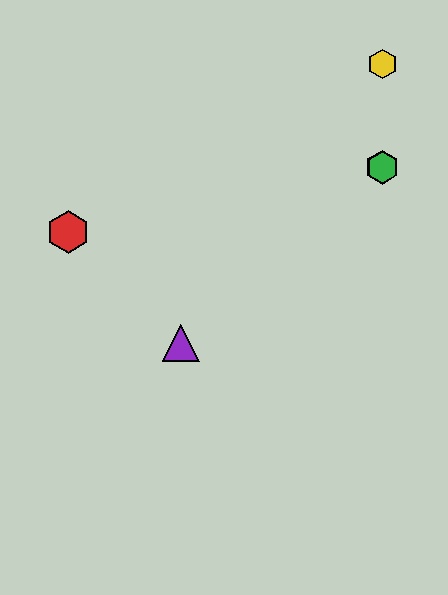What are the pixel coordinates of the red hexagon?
The red hexagon is at (68, 232).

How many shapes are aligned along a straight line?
3 shapes (the blue hexagon, the green hexagon, the purple triangle) are aligned along a straight line.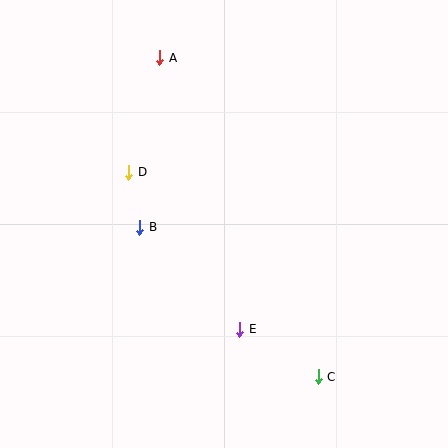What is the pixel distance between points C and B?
The distance between C and B is 233 pixels.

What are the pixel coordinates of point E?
Point E is at (240, 329).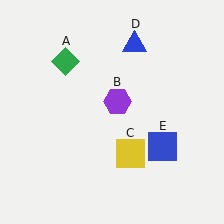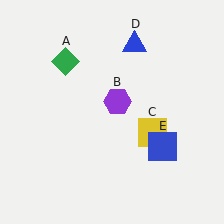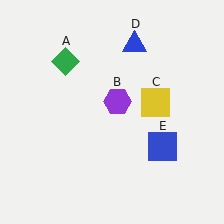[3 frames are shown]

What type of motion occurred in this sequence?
The yellow square (object C) rotated counterclockwise around the center of the scene.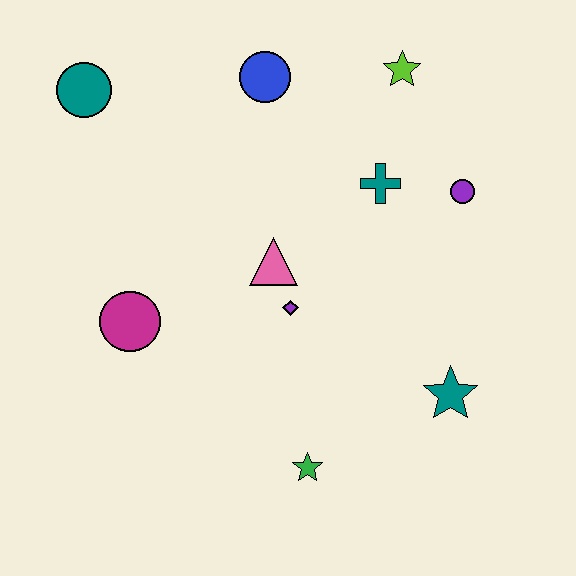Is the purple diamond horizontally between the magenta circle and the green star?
Yes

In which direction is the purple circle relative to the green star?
The purple circle is above the green star.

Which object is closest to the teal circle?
The blue circle is closest to the teal circle.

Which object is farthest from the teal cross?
The teal circle is farthest from the teal cross.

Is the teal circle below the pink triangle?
No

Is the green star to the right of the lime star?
No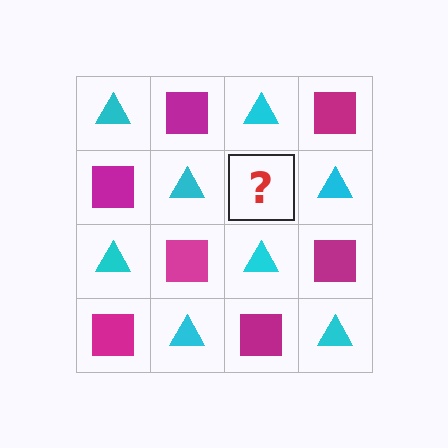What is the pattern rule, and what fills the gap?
The rule is that it alternates cyan triangle and magenta square in a checkerboard pattern. The gap should be filled with a magenta square.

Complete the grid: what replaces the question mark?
The question mark should be replaced with a magenta square.